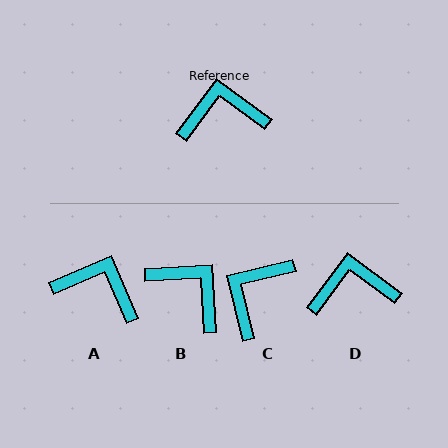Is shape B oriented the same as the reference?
No, it is off by about 50 degrees.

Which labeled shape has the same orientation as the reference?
D.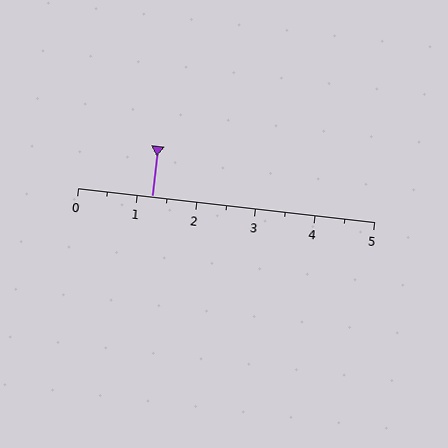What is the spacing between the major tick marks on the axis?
The major ticks are spaced 1 apart.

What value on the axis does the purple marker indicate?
The marker indicates approximately 1.2.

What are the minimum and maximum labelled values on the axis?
The axis runs from 0 to 5.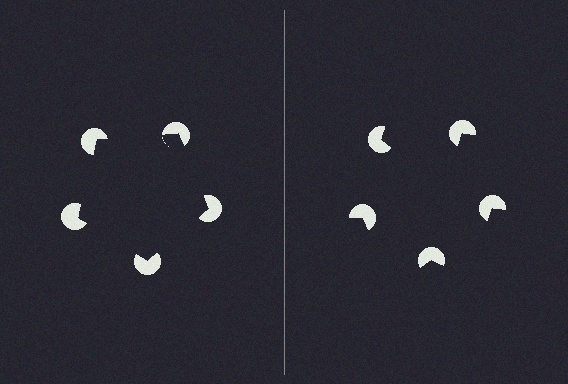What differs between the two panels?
The pac-man discs are positioned identically on both sides; only the wedge orientations differ. On the left they align to a pentagon; on the right they are misaligned.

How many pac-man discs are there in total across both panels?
10 — 5 on each side.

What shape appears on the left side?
An illusory pentagon.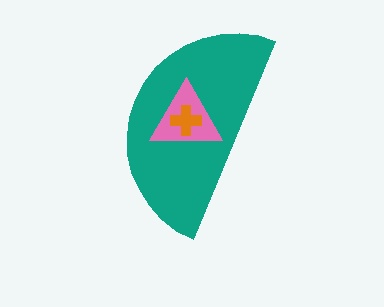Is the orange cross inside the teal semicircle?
Yes.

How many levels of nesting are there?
3.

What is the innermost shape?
The orange cross.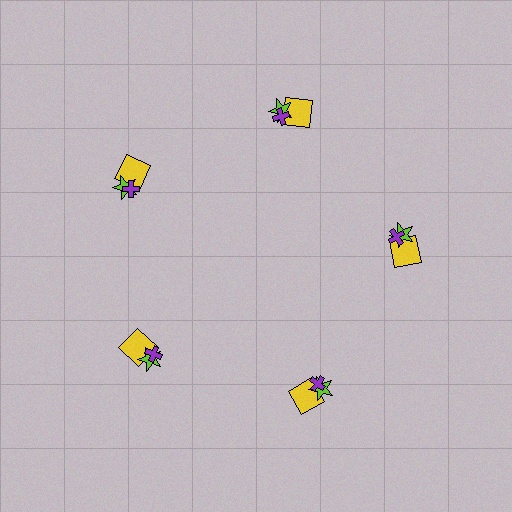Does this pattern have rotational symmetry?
Yes, this pattern has 5-fold rotational symmetry. It looks the same after rotating 72 degrees around the center.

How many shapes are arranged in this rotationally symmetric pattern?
There are 15 shapes, arranged in 5 groups of 3.